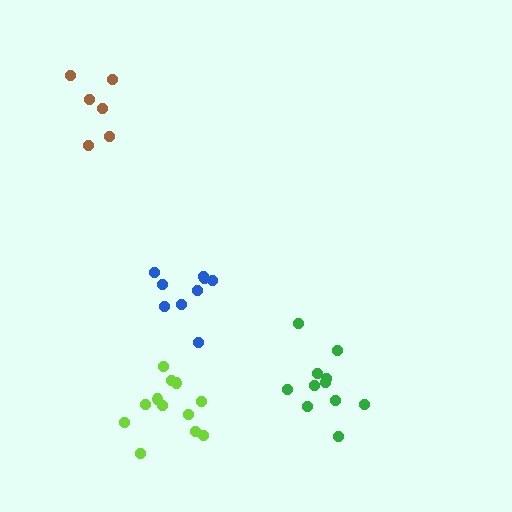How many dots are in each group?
Group 1: 12 dots, Group 2: 11 dots, Group 3: 6 dots, Group 4: 9 dots (38 total).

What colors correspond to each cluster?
The clusters are colored: lime, green, brown, blue.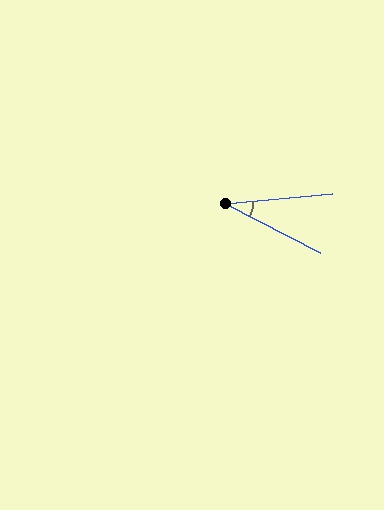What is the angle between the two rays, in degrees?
Approximately 33 degrees.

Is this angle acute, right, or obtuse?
It is acute.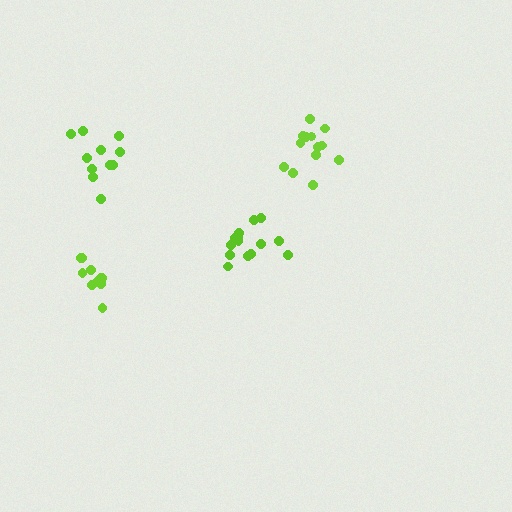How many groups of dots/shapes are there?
There are 4 groups.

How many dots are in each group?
Group 1: 12 dots, Group 2: 13 dots, Group 3: 14 dots, Group 4: 11 dots (50 total).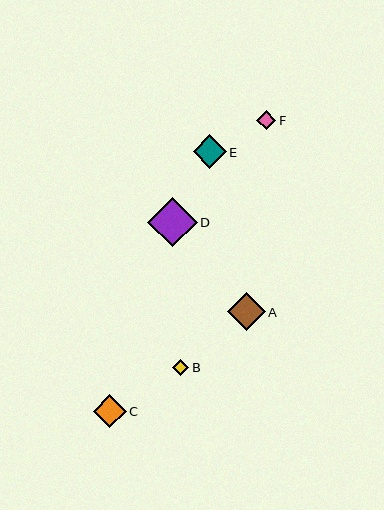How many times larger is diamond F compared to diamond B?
Diamond F is approximately 1.2 times the size of diamond B.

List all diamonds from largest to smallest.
From largest to smallest: D, A, E, C, F, B.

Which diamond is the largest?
Diamond D is the largest with a size of approximately 50 pixels.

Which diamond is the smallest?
Diamond B is the smallest with a size of approximately 17 pixels.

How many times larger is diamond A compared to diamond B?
Diamond A is approximately 2.3 times the size of diamond B.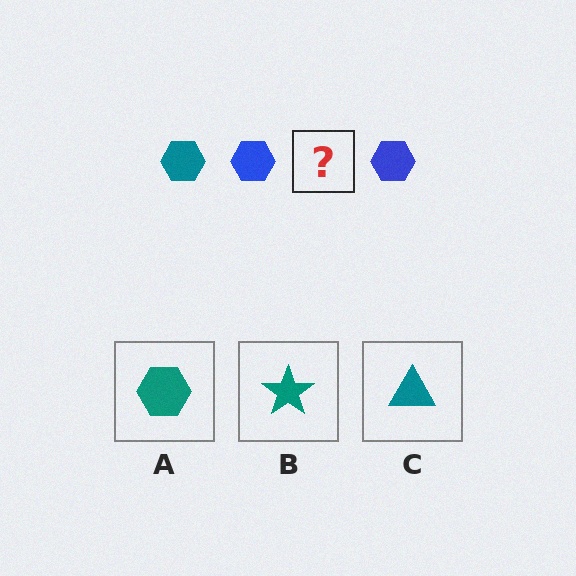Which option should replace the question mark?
Option A.